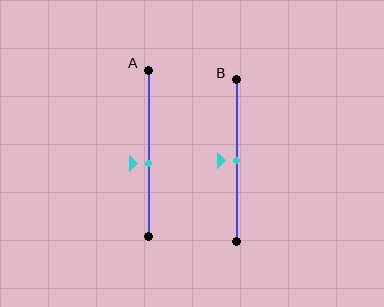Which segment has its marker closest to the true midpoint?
Segment B has its marker closest to the true midpoint.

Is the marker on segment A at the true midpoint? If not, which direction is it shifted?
No, the marker on segment A is shifted downward by about 6% of the segment length.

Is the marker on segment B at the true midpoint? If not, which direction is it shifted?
Yes, the marker on segment B is at the true midpoint.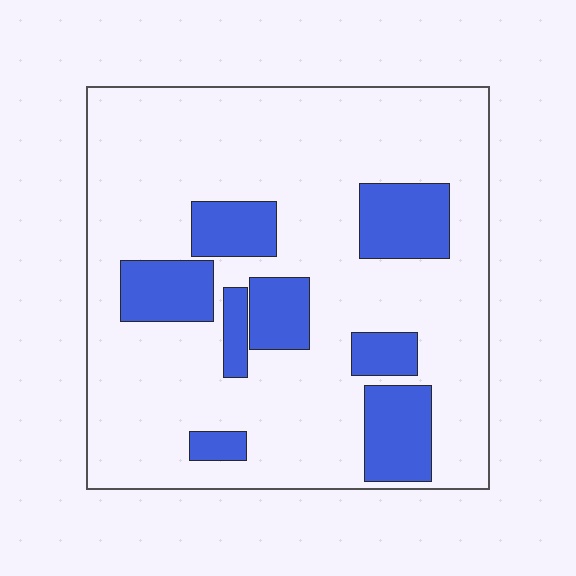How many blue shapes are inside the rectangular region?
8.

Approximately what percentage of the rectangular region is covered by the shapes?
Approximately 20%.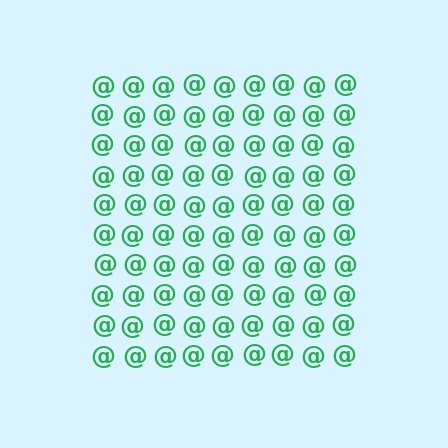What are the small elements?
The small elements are at signs.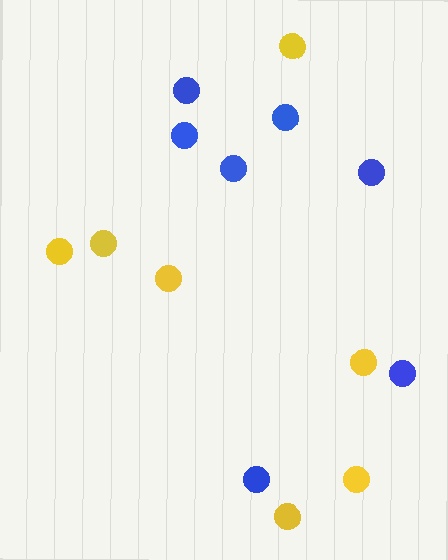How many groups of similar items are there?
There are 2 groups: one group of blue circles (7) and one group of yellow circles (7).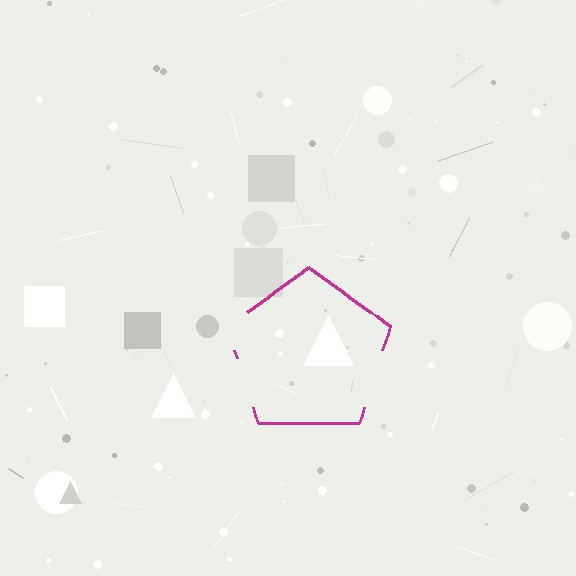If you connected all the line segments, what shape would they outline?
They would outline a pentagon.